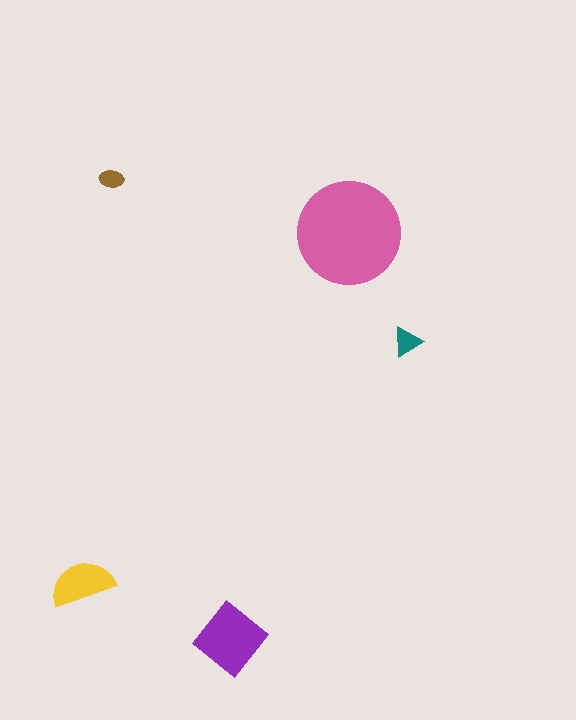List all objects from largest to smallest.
The pink circle, the purple diamond, the yellow semicircle, the teal triangle, the brown ellipse.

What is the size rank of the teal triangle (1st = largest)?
4th.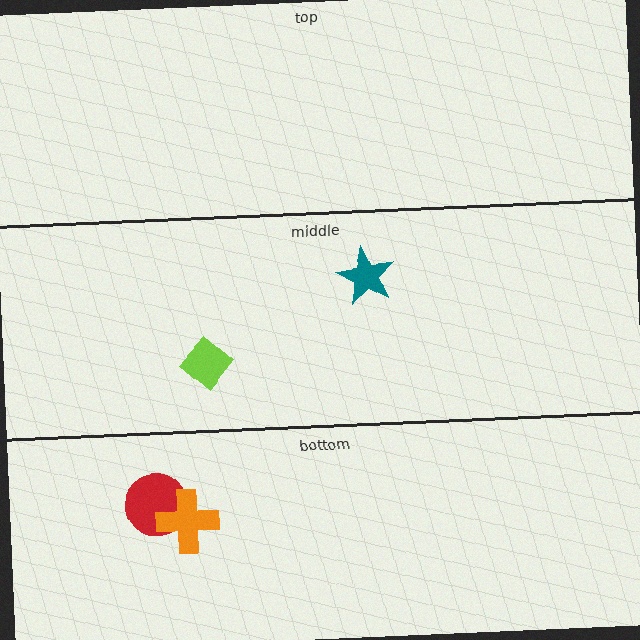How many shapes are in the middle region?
2.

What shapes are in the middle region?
The lime diamond, the teal star.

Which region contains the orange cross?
The bottom region.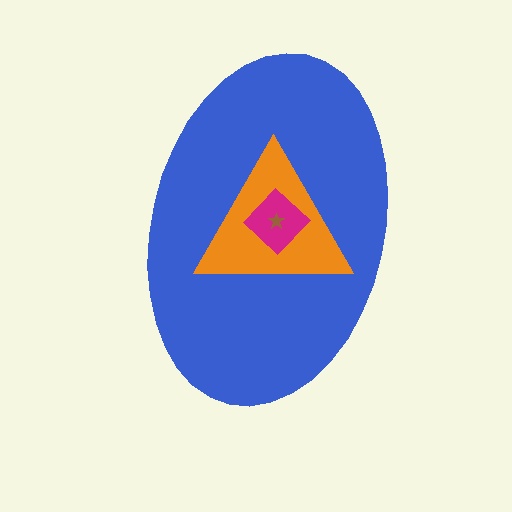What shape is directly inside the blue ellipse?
The orange triangle.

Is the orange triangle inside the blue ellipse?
Yes.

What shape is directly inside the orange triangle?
The magenta diamond.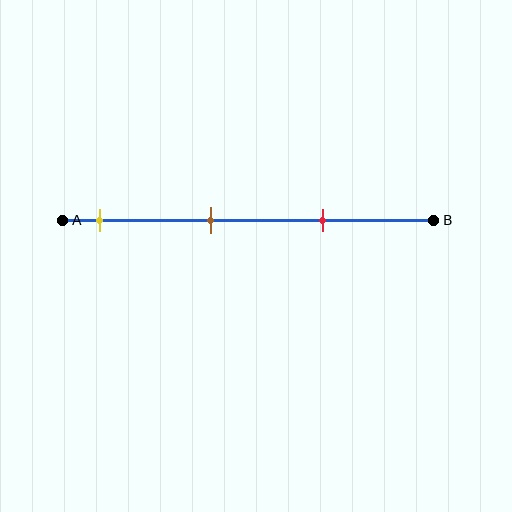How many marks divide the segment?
There are 3 marks dividing the segment.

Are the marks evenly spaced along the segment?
Yes, the marks are approximately evenly spaced.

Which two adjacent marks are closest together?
The brown and red marks are the closest adjacent pair.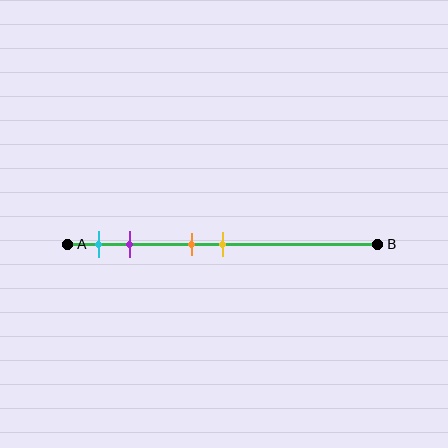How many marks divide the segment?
There are 4 marks dividing the segment.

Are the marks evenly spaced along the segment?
No, the marks are not evenly spaced.